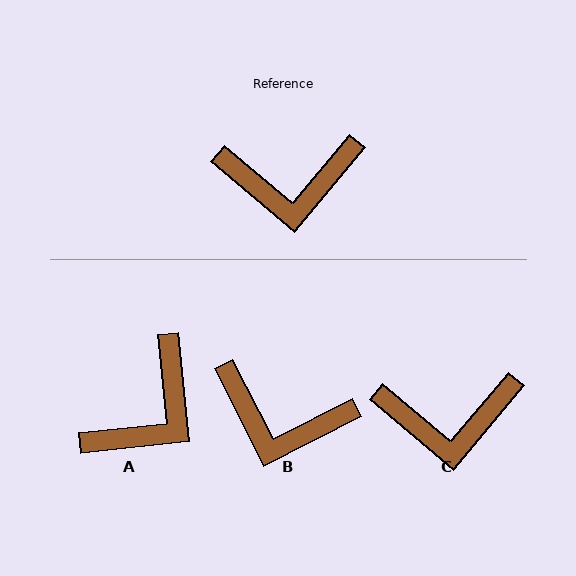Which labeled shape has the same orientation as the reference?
C.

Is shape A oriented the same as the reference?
No, it is off by about 46 degrees.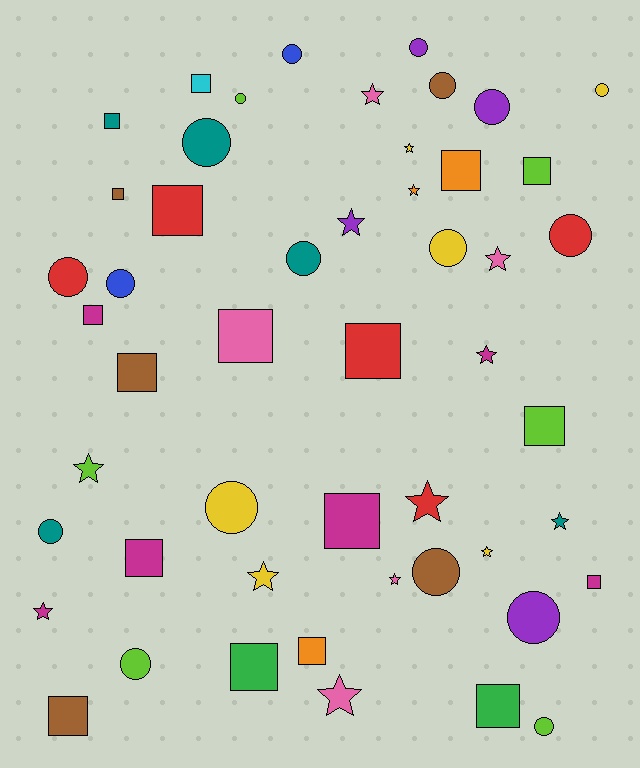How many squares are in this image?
There are 18 squares.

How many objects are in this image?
There are 50 objects.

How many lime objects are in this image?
There are 6 lime objects.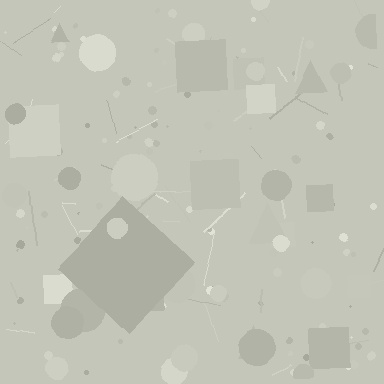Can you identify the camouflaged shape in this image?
The camouflaged shape is a diamond.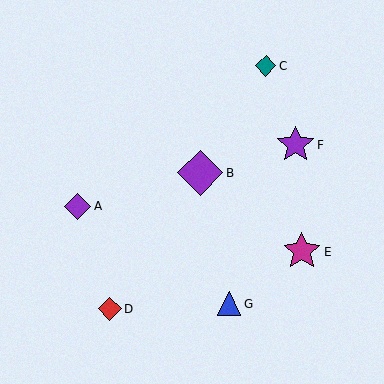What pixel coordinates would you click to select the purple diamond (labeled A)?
Click at (77, 206) to select the purple diamond A.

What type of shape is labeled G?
Shape G is a blue triangle.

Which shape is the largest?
The purple diamond (labeled B) is the largest.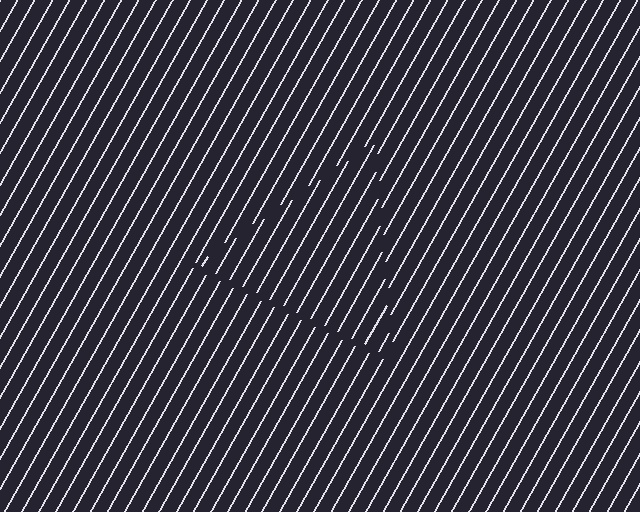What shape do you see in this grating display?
An illusory triangle. The interior of the shape contains the same grating, shifted by half a period — the contour is defined by the phase discontinuity where line-ends from the inner and outer gratings abut.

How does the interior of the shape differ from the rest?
The interior of the shape contains the same grating, shifted by half a period — the contour is defined by the phase discontinuity where line-ends from the inner and outer gratings abut.